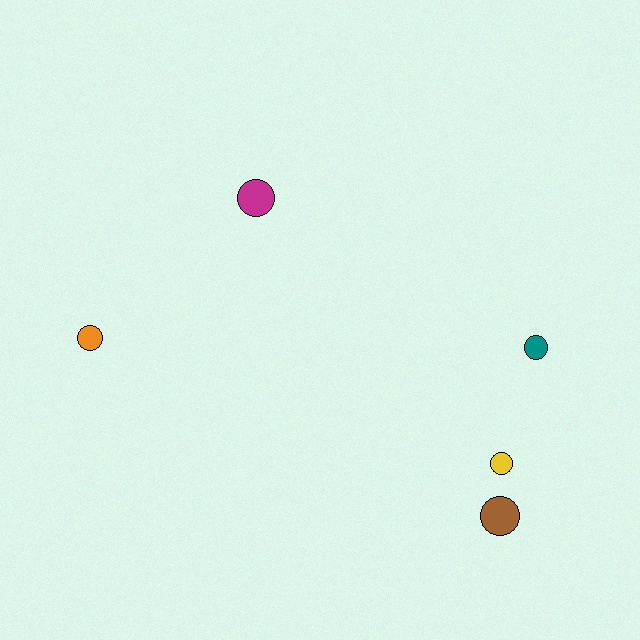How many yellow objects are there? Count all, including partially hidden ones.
There is 1 yellow object.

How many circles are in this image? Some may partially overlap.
There are 5 circles.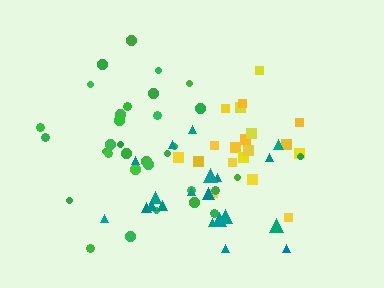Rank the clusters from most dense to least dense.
yellow, green, teal.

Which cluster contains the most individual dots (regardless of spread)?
Green (33).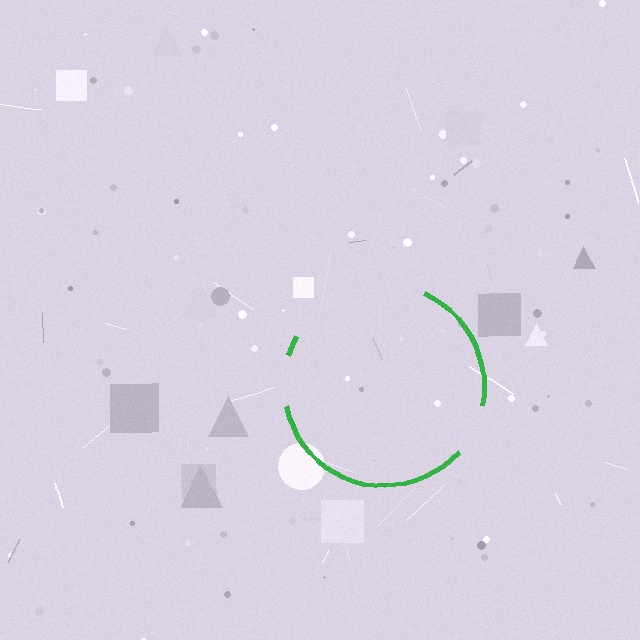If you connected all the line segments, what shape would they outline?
They would outline a circle.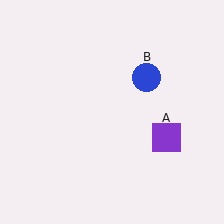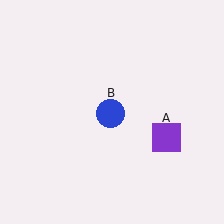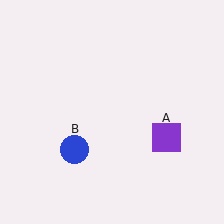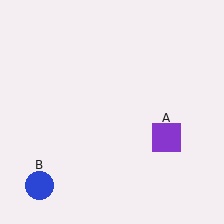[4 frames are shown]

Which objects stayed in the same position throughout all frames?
Purple square (object A) remained stationary.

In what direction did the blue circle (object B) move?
The blue circle (object B) moved down and to the left.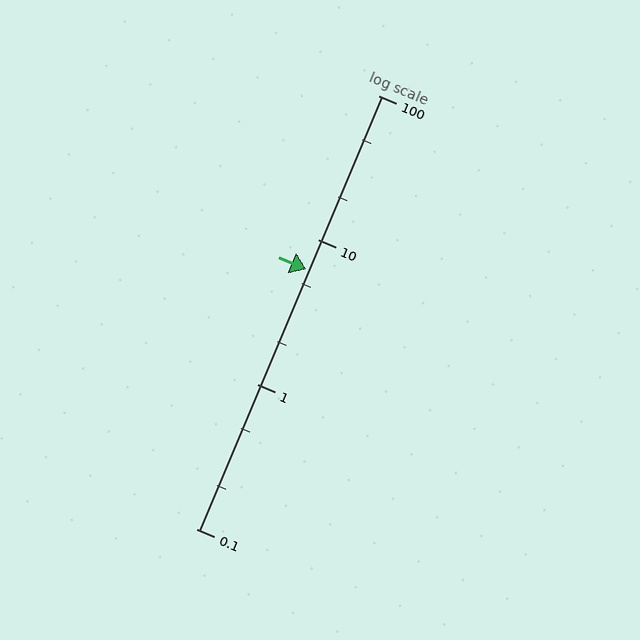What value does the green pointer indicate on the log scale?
The pointer indicates approximately 6.3.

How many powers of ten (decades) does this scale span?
The scale spans 3 decades, from 0.1 to 100.